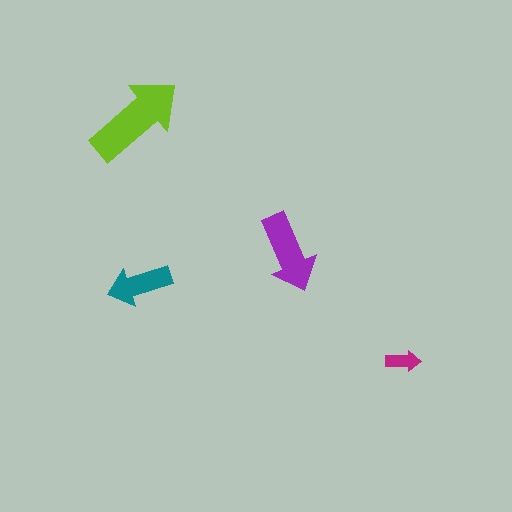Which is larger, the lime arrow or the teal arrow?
The lime one.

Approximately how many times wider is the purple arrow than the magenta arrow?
About 2.5 times wider.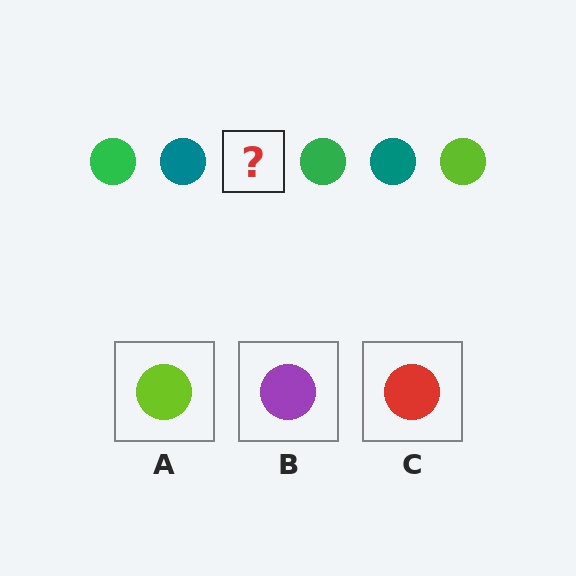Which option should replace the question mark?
Option A.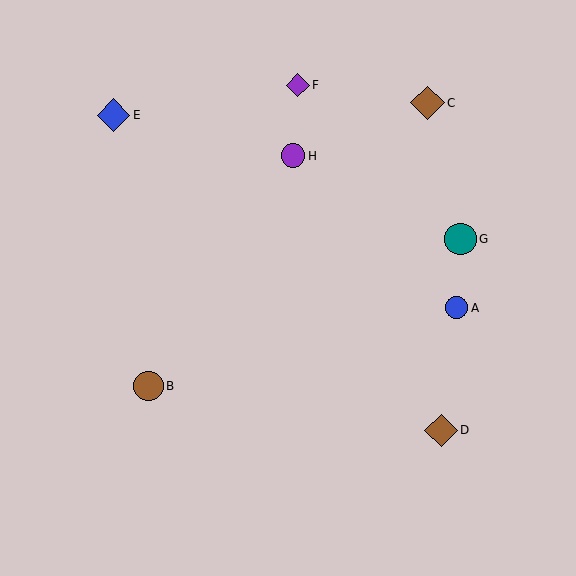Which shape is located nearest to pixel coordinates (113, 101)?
The blue diamond (labeled E) at (114, 115) is nearest to that location.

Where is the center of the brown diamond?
The center of the brown diamond is at (427, 103).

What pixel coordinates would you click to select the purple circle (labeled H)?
Click at (293, 156) to select the purple circle H.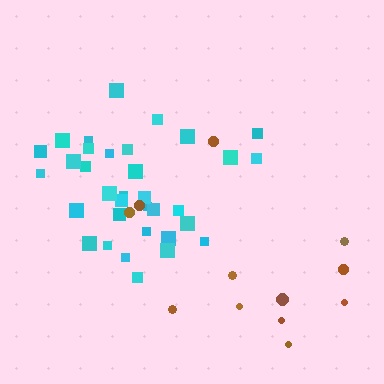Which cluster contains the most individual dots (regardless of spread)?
Cyan (34).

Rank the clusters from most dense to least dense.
cyan, brown.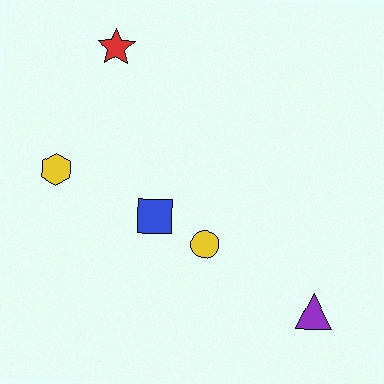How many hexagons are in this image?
There is 1 hexagon.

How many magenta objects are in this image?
There are no magenta objects.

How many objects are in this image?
There are 5 objects.